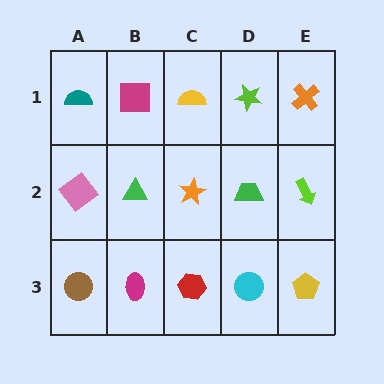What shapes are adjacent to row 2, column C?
A yellow semicircle (row 1, column C), a red hexagon (row 3, column C), a green triangle (row 2, column B), a green trapezoid (row 2, column D).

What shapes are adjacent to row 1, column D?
A green trapezoid (row 2, column D), a yellow semicircle (row 1, column C), an orange cross (row 1, column E).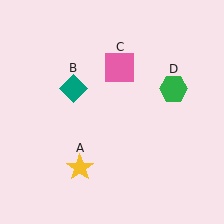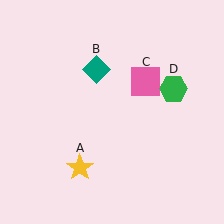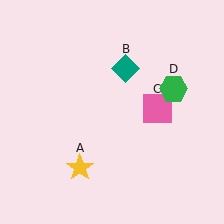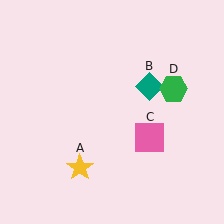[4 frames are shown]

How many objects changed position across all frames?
2 objects changed position: teal diamond (object B), pink square (object C).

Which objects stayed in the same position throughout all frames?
Yellow star (object A) and green hexagon (object D) remained stationary.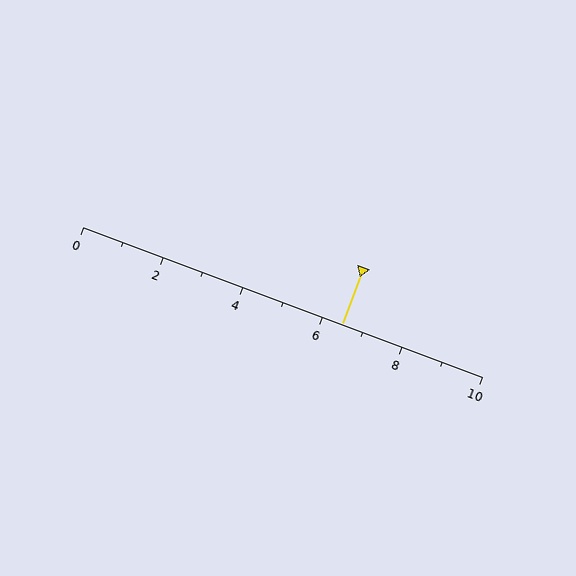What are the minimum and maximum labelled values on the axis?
The axis runs from 0 to 10.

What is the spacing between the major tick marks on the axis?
The major ticks are spaced 2 apart.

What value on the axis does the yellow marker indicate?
The marker indicates approximately 6.5.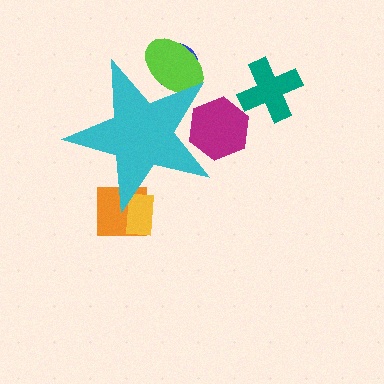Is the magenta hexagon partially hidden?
Yes, the magenta hexagon is partially hidden behind the cyan star.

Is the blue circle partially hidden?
Yes, the blue circle is partially hidden behind the cyan star.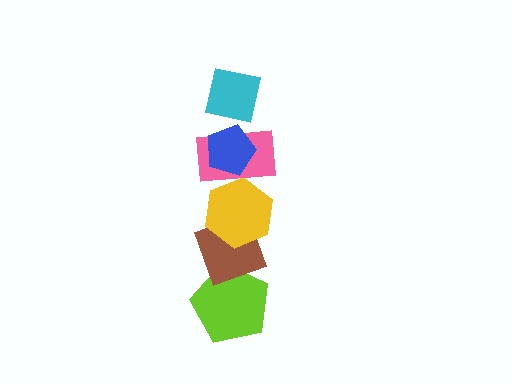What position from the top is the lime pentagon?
The lime pentagon is 6th from the top.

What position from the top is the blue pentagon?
The blue pentagon is 2nd from the top.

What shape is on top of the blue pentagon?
The cyan square is on top of the blue pentagon.